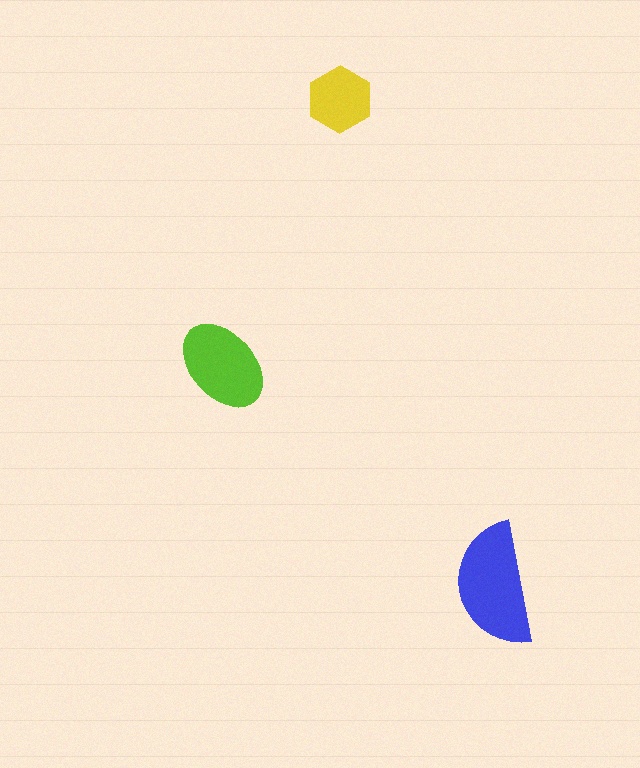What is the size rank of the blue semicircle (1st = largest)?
1st.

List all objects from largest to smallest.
The blue semicircle, the lime ellipse, the yellow hexagon.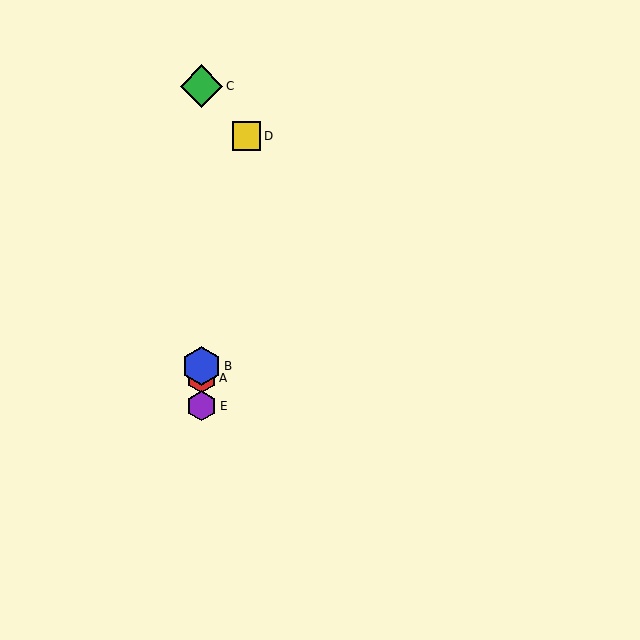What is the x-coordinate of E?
Object E is at x≈202.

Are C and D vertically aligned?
No, C is at x≈202 and D is at x≈247.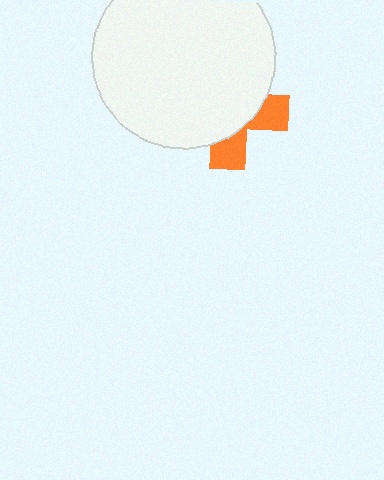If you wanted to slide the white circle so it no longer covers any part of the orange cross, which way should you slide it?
Slide it toward the upper-left — that is the most direct way to separate the two shapes.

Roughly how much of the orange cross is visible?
A small part of it is visible (roughly 32%).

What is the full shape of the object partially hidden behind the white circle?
The partially hidden object is an orange cross.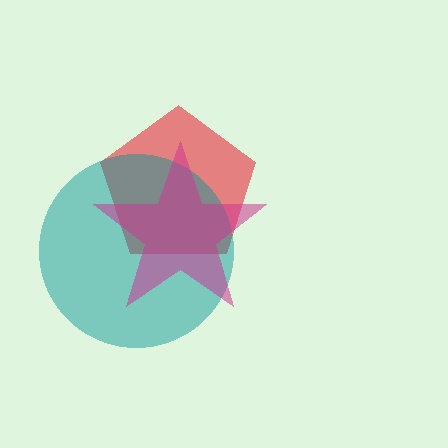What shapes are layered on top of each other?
The layered shapes are: a red pentagon, a teal circle, a magenta star.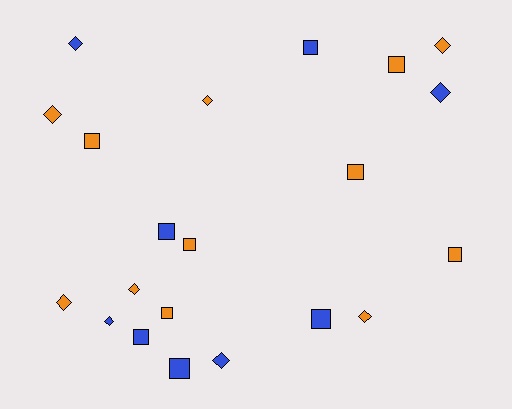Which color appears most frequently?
Orange, with 12 objects.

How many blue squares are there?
There are 5 blue squares.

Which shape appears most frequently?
Square, with 11 objects.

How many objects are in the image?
There are 21 objects.